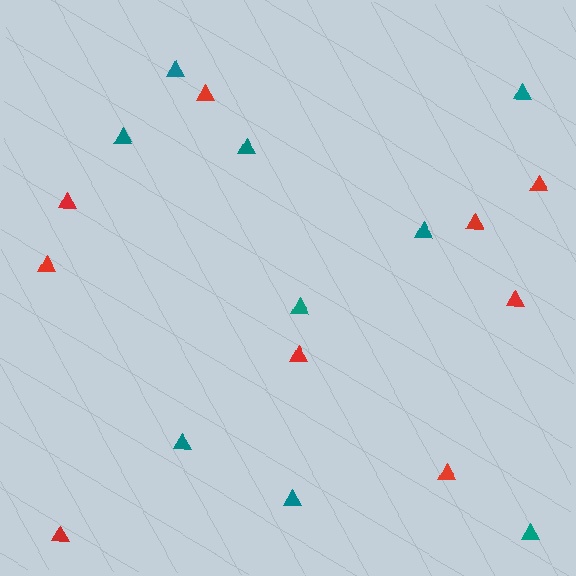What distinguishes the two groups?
There are 2 groups: one group of teal triangles (9) and one group of red triangles (9).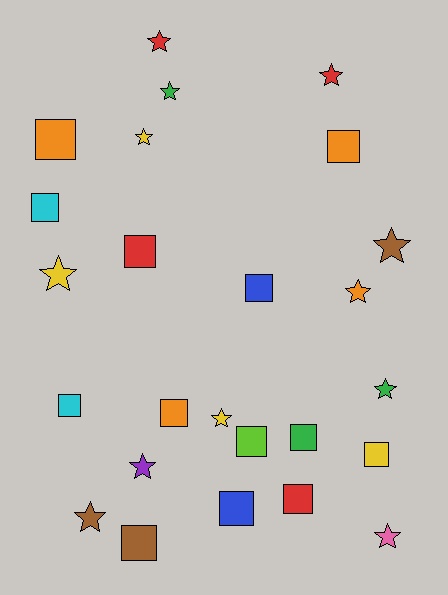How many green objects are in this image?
There are 3 green objects.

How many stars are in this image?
There are 12 stars.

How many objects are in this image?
There are 25 objects.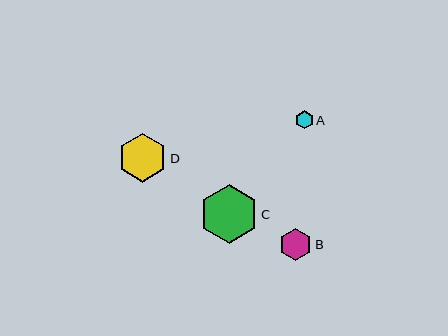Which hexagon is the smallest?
Hexagon A is the smallest with a size of approximately 18 pixels.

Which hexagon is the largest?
Hexagon C is the largest with a size of approximately 59 pixels.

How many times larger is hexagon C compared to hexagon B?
Hexagon C is approximately 1.8 times the size of hexagon B.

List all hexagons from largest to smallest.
From largest to smallest: C, D, B, A.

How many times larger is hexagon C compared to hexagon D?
Hexagon C is approximately 1.2 times the size of hexagon D.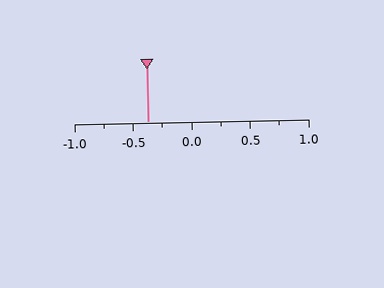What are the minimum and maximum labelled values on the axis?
The axis runs from -1.0 to 1.0.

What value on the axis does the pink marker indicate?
The marker indicates approximately -0.38.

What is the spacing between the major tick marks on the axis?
The major ticks are spaced 0.5 apart.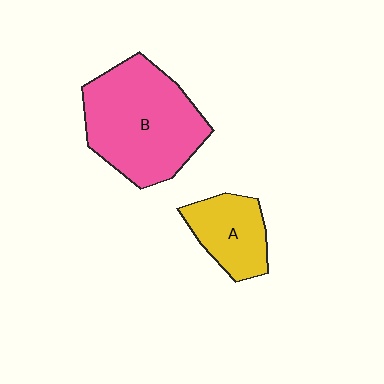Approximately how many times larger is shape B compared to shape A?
Approximately 2.1 times.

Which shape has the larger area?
Shape B (pink).